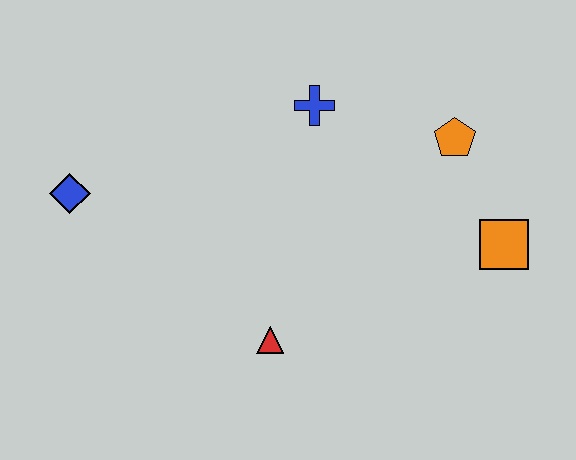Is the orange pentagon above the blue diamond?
Yes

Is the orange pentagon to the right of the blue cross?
Yes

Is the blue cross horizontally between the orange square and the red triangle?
Yes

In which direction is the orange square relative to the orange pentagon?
The orange square is below the orange pentagon.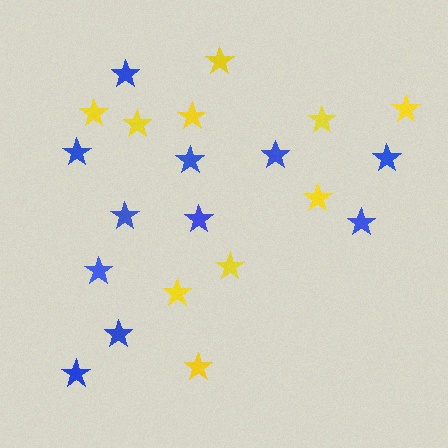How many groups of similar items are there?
There are 2 groups: one group of blue stars (11) and one group of yellow stars (10).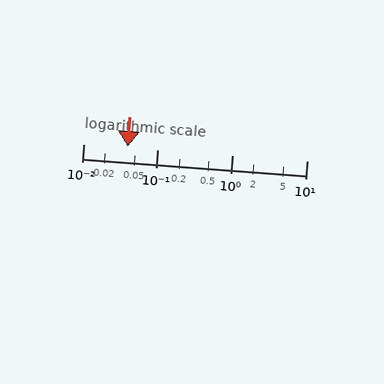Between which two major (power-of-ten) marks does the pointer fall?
The pointer is between 0.01 and 0.1.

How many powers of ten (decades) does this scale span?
The scale spans 3 decades, from 0.01 to 10.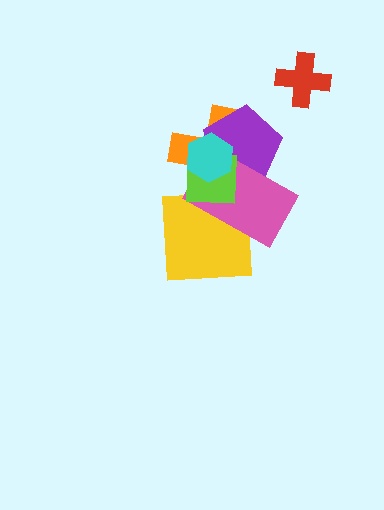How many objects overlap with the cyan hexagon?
4 objects overlap with the cyan hexagon.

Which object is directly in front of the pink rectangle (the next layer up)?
The lime square is directly in front of the pink rectangle.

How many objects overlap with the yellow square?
3 objects overlap with the yellow square.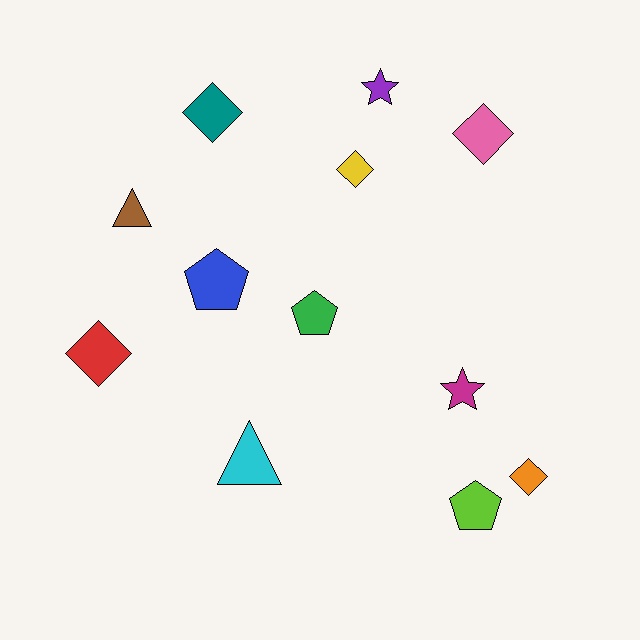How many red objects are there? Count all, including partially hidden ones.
There is 1 red object.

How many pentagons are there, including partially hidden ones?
There are 3 pentagons.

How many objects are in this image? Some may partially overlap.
There are 12 objects.